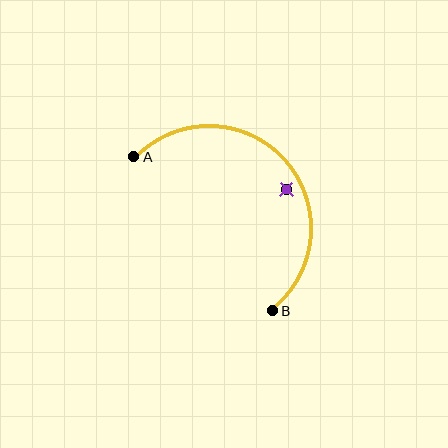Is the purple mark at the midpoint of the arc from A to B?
No — the purple mark does not lie on the arc at all. It sits slightly inside the curve.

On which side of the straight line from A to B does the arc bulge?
The arc bulges above and to the right of the straight line connecting A and B.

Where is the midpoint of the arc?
The arc midpoint is the point on the curve farthest from the straight line joining A and B. It sits above and to the right of that line.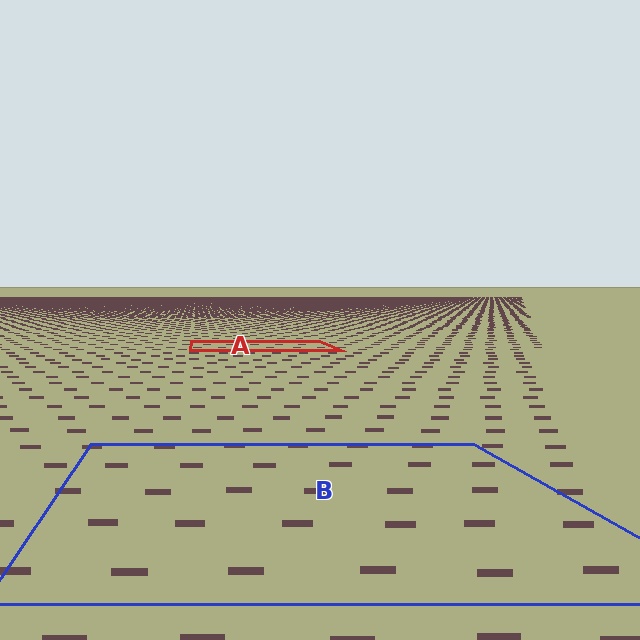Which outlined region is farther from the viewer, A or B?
Region A is farther from the viewer — the texture elements inside it appear smaller and more densely packed.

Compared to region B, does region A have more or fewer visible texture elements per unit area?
Region A has more texture elements per unit area — they are packed more densely because it is farther away.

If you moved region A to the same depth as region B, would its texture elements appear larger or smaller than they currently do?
They would appear larger. At a closer depth, the same texture elements are projected at a bigger on-screen size.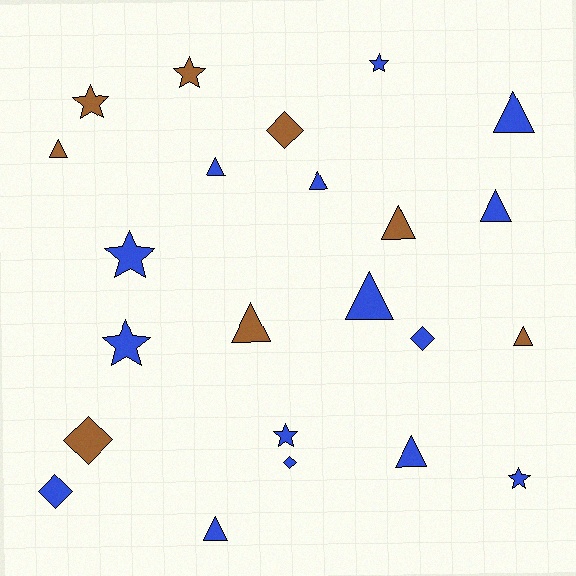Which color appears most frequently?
Blue, with 15 objects.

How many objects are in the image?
There are 23 objects.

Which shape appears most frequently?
Triangle, with 11 objects.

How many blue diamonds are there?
There are 3 blue diamonds.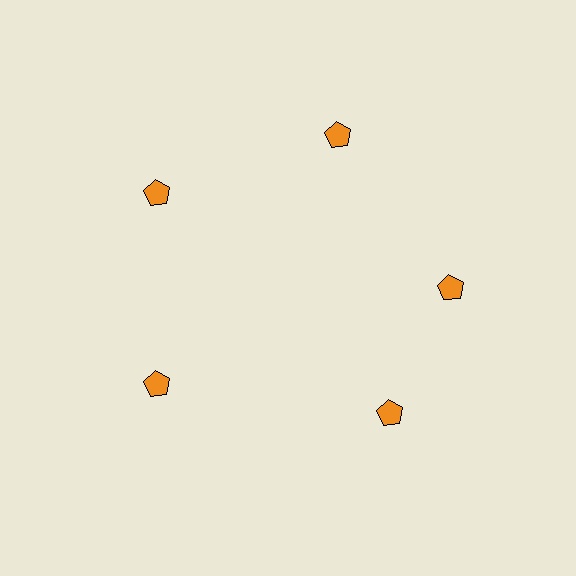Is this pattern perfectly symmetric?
No. The 5 orange pentagons are arranged in a ring, but one element near the 5 o'clock position is rotated out of alignment along the ring, breaking the 5-fold rotational symmetry.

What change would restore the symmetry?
The symmetry would be restored by rotating it back into even spacing with its neighbors so that all 5 pentagons sit at equal angles and equal distance from the center.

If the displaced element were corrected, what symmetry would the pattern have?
It would have 5-fold rotational symmetry — the pattern would map onto itself every 72 degrees.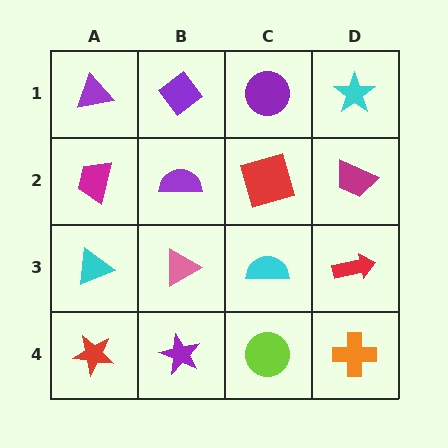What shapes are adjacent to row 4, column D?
A red arrow (row 3, column D), a lime circle (row 4, column C).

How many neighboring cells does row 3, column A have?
3.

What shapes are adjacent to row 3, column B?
A purple semicircle (row 2, column B), a purple star (row 4, column B), a cyan triangle (row 3, column A), a cyan semicircle (row 3, column C).